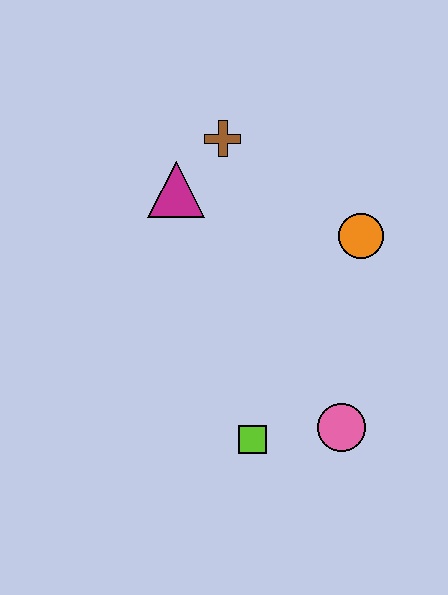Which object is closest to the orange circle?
The brown cross is closest to the orange circle.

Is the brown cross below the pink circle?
No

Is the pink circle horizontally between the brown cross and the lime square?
No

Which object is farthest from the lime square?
The brown cross is farthest from the lime square.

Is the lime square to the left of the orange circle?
Yes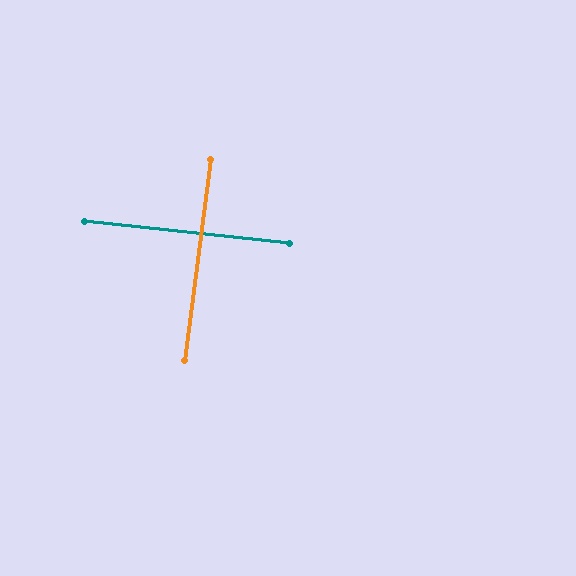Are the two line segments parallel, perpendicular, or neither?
Perpendicular — they meet at approximately 89°.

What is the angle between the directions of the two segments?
Approximately 89 degrees.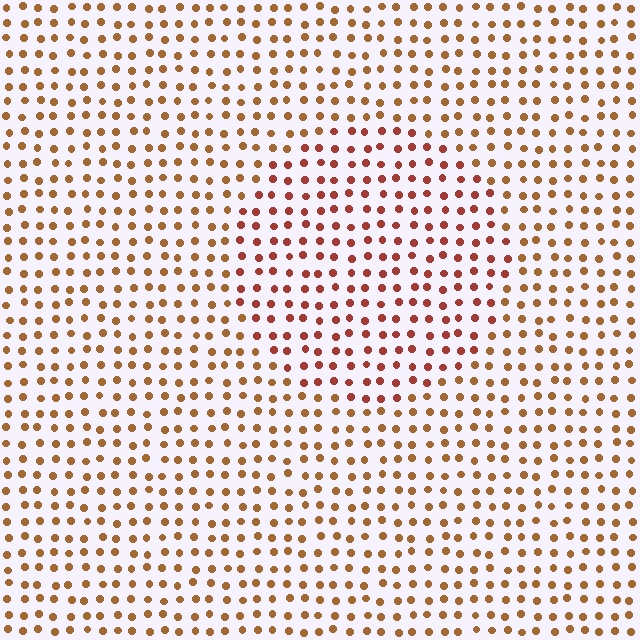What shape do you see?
I see a circle.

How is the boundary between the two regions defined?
The boundary is defined purely by a slight shift in hue (about 26 degrees). Spacing, size, and orientation are identical on both sides.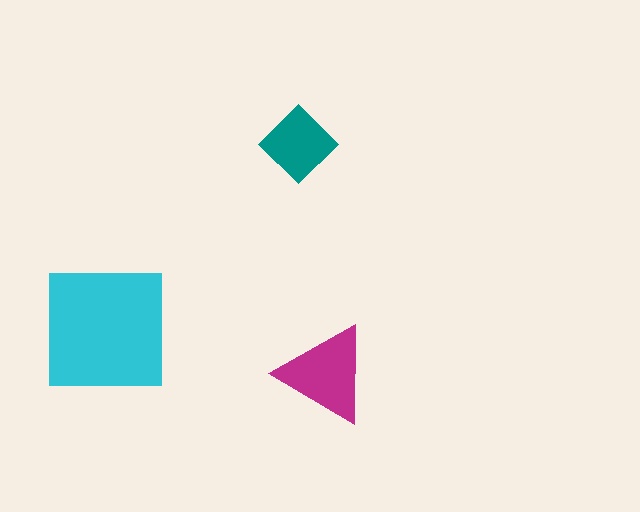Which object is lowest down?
The magenta triangle is bottommost.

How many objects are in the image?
There are 3 objects in the image.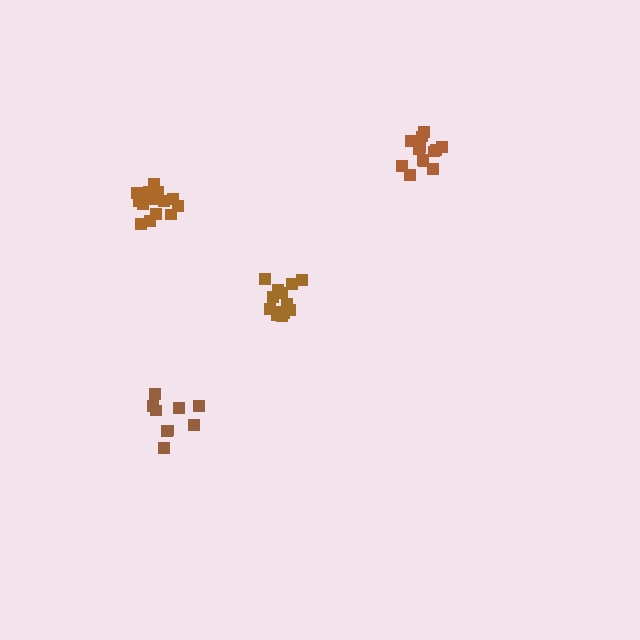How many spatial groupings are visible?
There are 4 spatial groupings.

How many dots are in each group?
Group 1: 9 dots, Group 2: 13 dots, Group 3: 14 dots, Group 4: 13 dots (49 total).